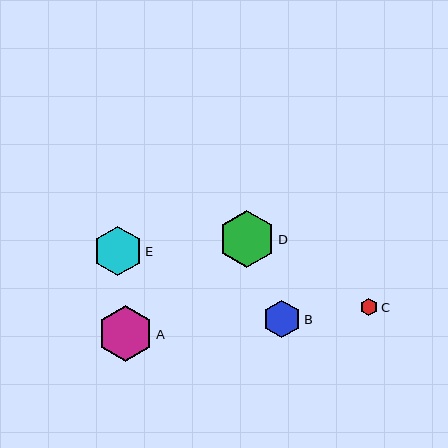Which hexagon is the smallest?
Hexagon C is the smallest with a size of approximately 17 pixels.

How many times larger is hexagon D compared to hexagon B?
Hexagon D is approximately 1.5 times the size of hexagon B.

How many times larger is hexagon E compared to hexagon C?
Hexagon E is approximately 2.8 times the size of hexagon C.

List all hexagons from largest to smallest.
From largest to smallest: D, A, E, B, C.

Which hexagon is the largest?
Hexagon D is the largest with a size of approximately 57 pixels.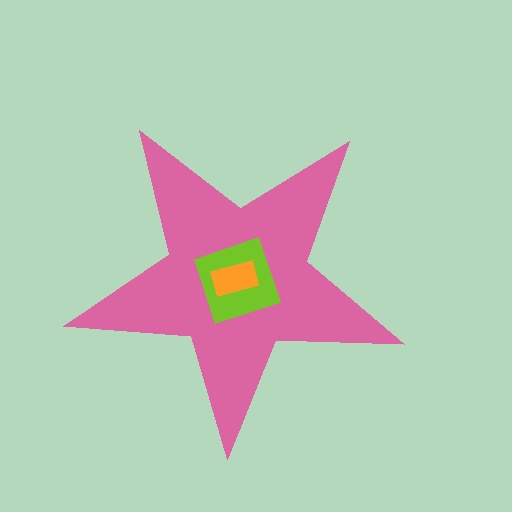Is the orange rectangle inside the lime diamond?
Yes.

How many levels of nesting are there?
3.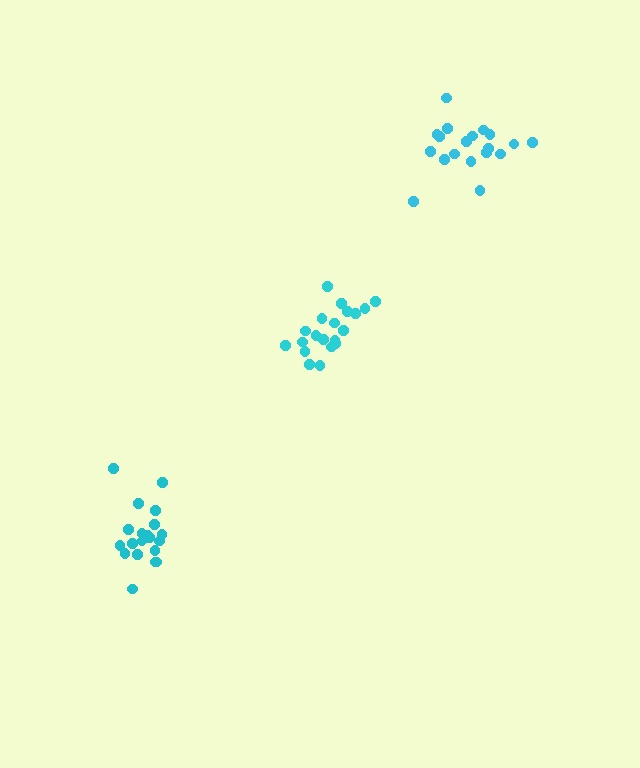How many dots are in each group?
Group 1: 20 dots, Group 2: 20 dots, Group 3: 20 dots (60 total).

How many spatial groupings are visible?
There are 3 spatial groupings.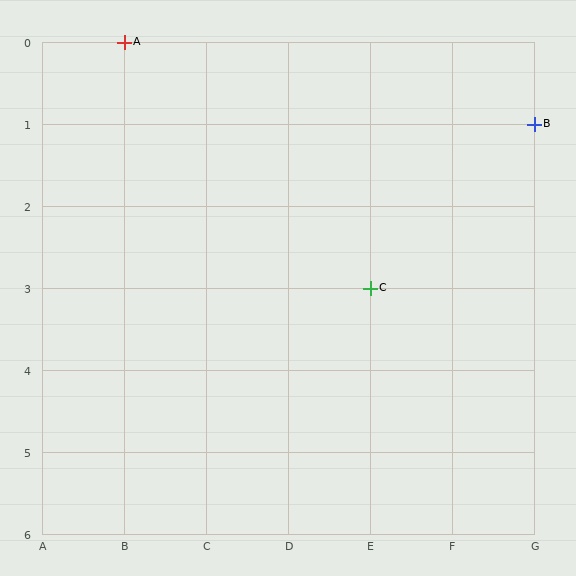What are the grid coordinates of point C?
Point C is at grid coordinates (E, 3).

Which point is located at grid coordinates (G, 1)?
Point B is at (G, 1).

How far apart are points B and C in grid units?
Points B and C are 2 columns and 2 rows apart (about 2.8 grid units diagonally).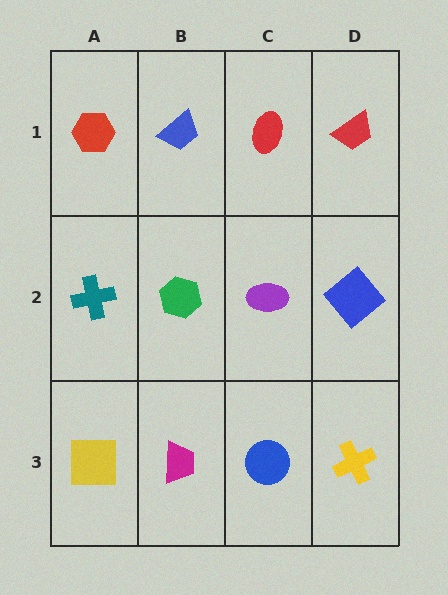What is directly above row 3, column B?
A green hexagon.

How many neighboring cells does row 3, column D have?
2.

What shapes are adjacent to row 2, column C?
A red ellipse (row 1, column C), a blue circle (row 3, column C), a green hexagon (row 2, column B), a blue diamond (row 2, column D).